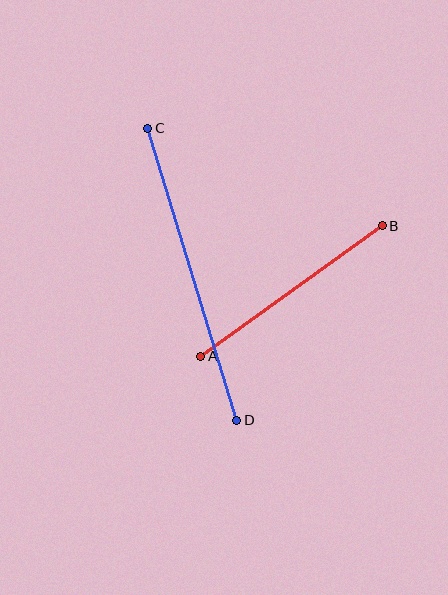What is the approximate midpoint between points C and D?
The midpoint is at approximately (192, 274) pixels.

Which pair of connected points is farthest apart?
Points C and D are farthest apart.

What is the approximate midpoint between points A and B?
The midpoint is at approximately (291, 291) pixels.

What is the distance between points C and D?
The distance is approximately 305 pixels.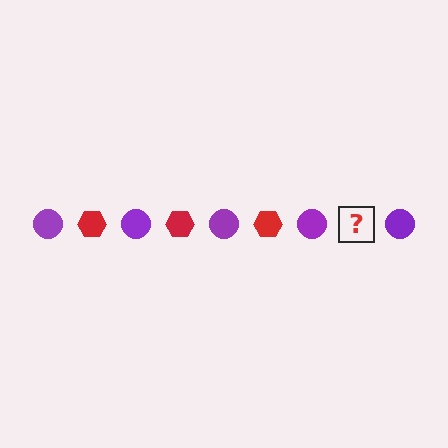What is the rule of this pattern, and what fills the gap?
The rule is that the pattern alternates between purple circle and red hexagon. The gap should be filled with a red hexagon.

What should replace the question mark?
The question mark should be replaced with a red hexagon.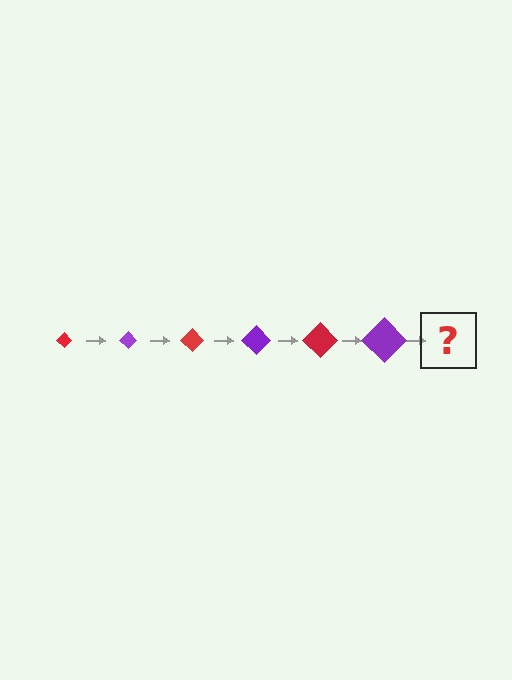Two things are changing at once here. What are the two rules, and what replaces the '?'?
The two rules are that the diamond grows larger each step and the color cycles through red and purple. The '?' should be a red diamond, larger than the previous one.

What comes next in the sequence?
The next element should be a red diamond, larger than the previous one.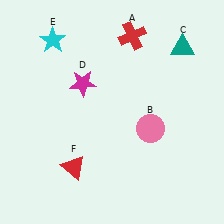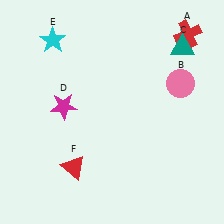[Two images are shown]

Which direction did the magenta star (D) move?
The magenta star (D) moved down.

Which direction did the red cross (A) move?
The red cross (A) moved right.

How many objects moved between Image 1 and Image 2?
3 objects moved between the two images.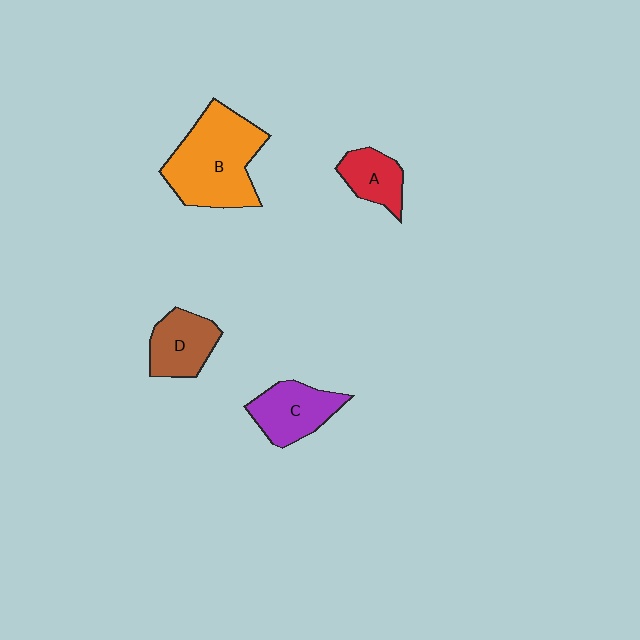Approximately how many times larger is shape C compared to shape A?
Approximately 1.4 times.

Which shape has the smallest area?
Shape A (red).